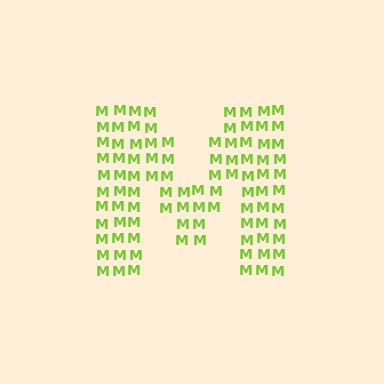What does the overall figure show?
The overall figure shows the letter M.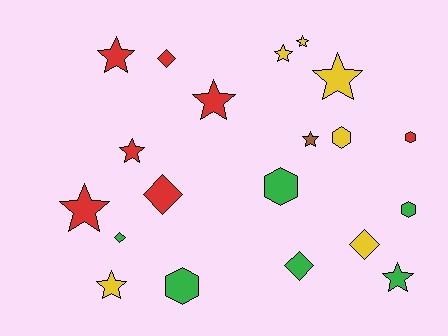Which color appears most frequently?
Red, with 7 objects.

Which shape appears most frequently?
Star, with 10 objects.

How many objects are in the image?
There are 20 objects.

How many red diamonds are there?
There are 2 red diamonds.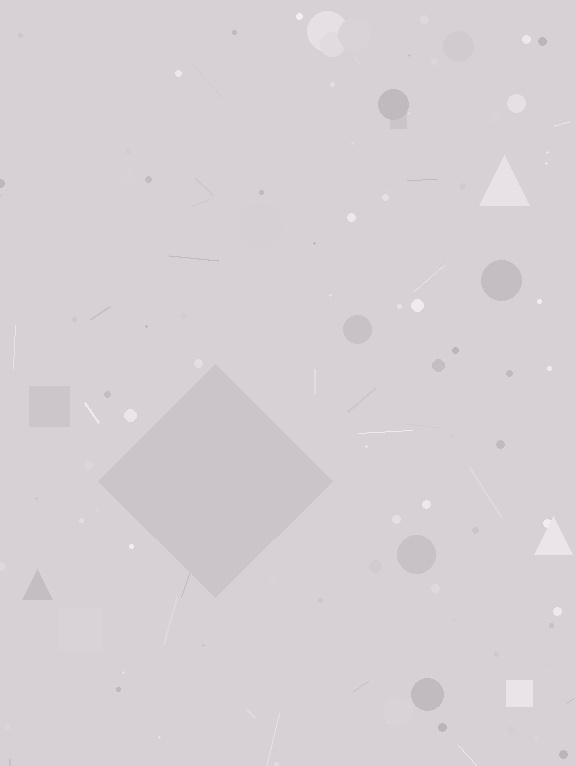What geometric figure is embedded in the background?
A diamond is embedded in the background.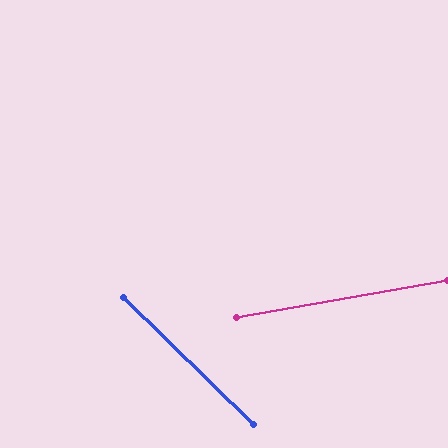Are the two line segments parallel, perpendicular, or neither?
Neither parallel nor perpendicular — they differ by about 55°.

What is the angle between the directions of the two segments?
Approximately 55 degrees.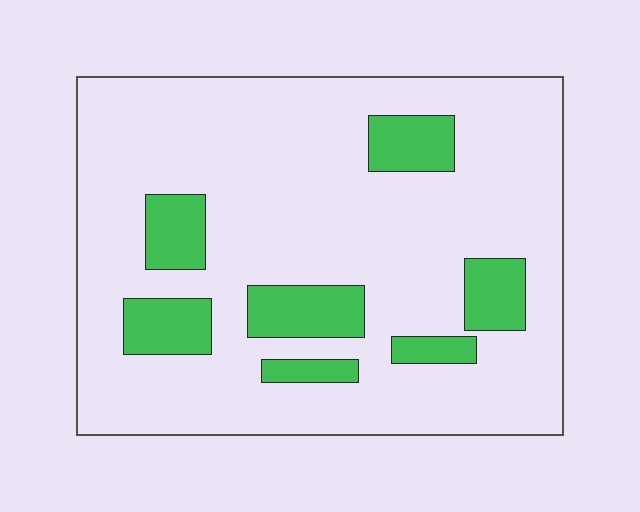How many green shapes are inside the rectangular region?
7.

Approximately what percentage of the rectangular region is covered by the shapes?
Approximately 15%.